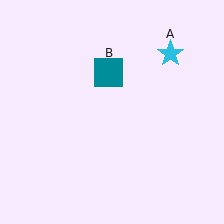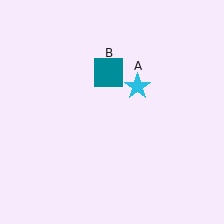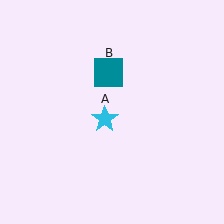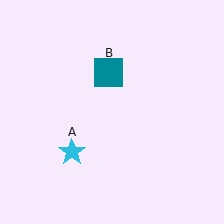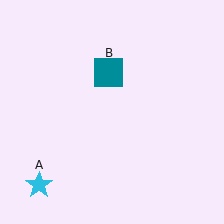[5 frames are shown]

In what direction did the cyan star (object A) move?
The cyan star (object A) moved down and to the left.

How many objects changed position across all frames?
1 object changed position: cyan star (object A).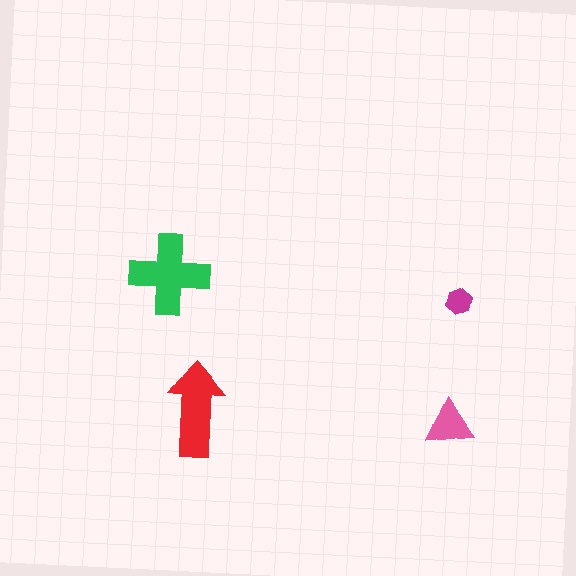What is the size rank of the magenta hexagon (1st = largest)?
4th.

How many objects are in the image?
There are 4 objects in the image.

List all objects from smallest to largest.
The magenta hexagon, the pink triangle, the red arrow, the green cross.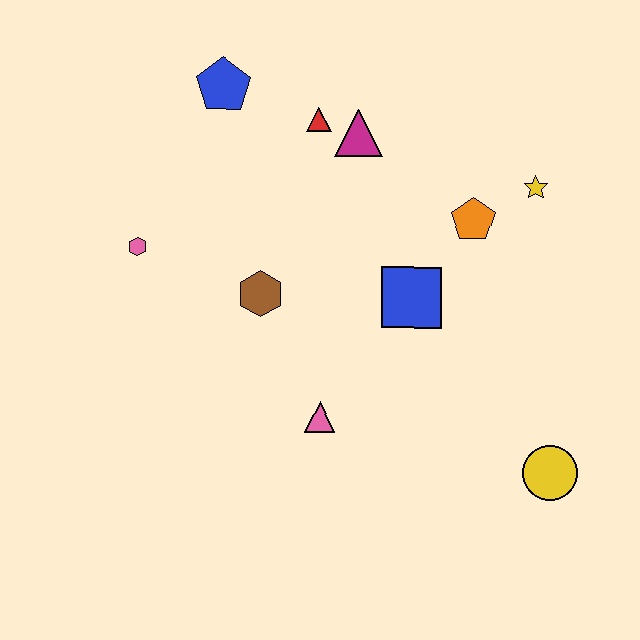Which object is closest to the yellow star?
The orange pentagon is closest to the yellow star.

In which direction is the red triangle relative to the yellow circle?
The red triangle is above the yellow circle.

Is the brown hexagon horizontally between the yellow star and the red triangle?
No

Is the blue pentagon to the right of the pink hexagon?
Yes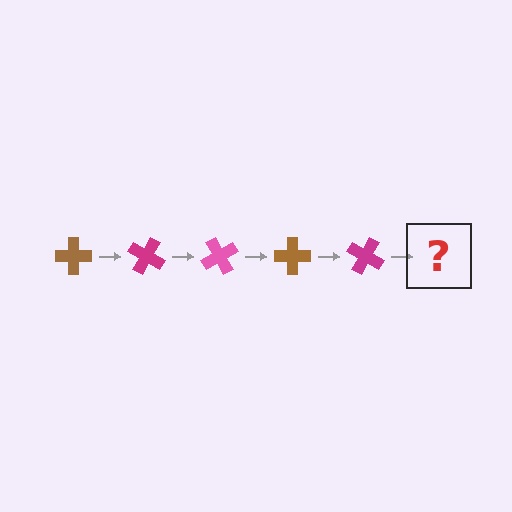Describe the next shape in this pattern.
It should be a pink cross, rotated 150 degrees from the start.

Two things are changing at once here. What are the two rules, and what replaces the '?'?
The two rules are that it rotates 30 degrees each step and the color cycles through brown, magenta, and pink. The '?' should be a pink cross, rotated 150 degrees from the start.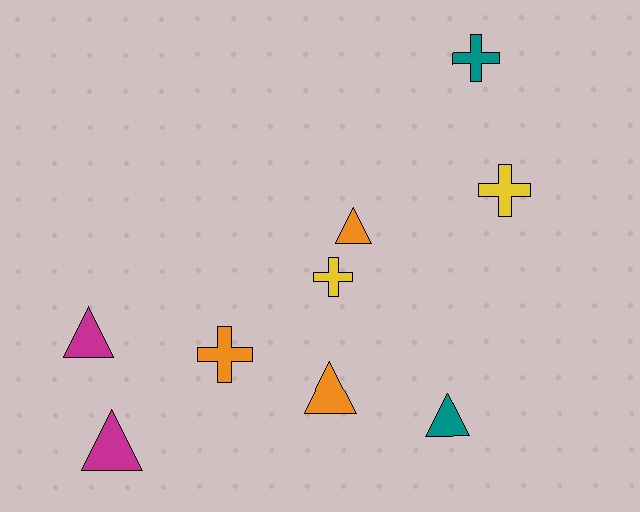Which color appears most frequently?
Orange, with 3 objects.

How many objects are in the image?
There are 9 objects.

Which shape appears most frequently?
Triangle, with 5 objects.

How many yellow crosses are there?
There are 2 yellow crosses.